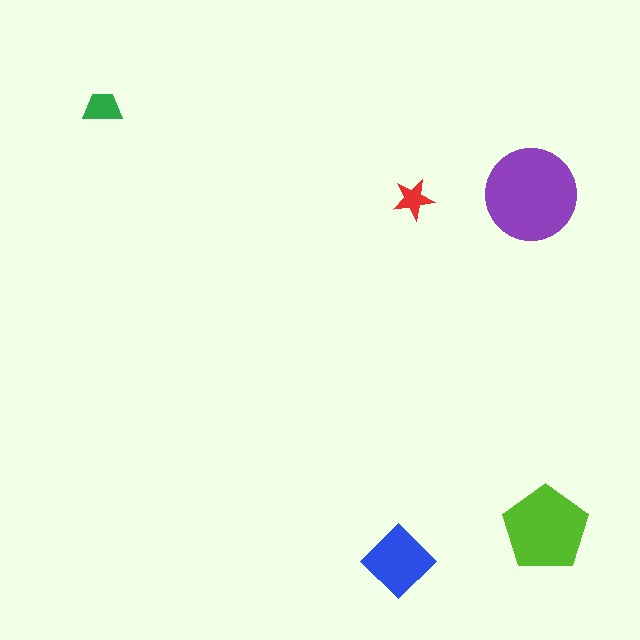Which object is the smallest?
The red star.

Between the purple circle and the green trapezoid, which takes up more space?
The purple circle.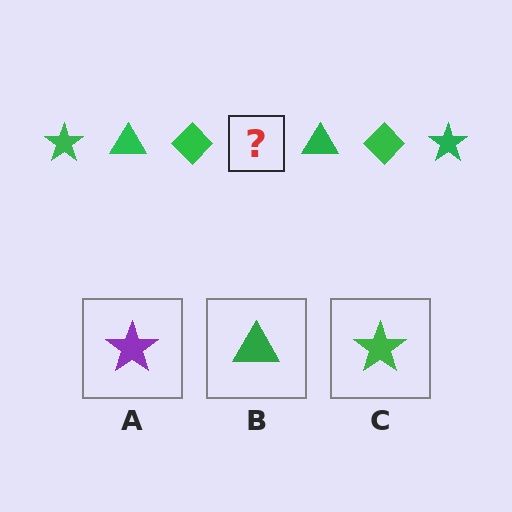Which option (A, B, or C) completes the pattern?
C.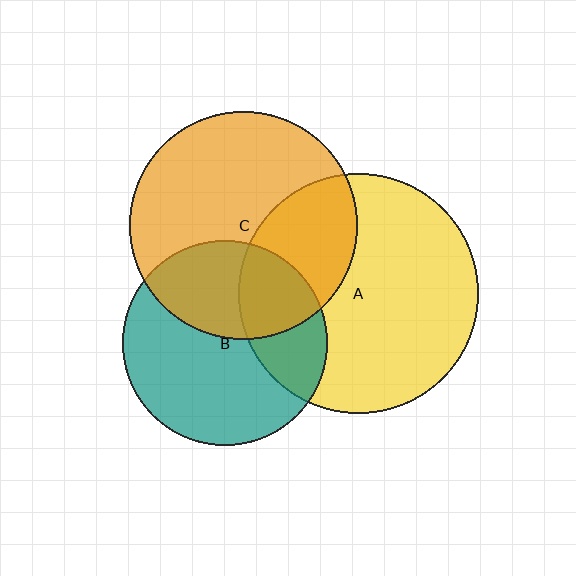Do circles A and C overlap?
Yes.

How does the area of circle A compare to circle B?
Approximately 1.4 times.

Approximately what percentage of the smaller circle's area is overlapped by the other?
Approximately 35%.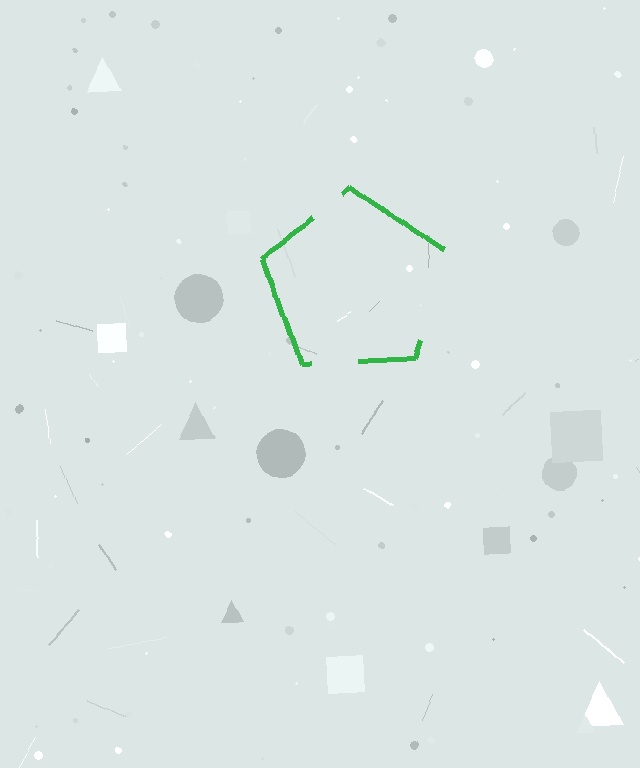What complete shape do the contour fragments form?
The contour fragments form a pentagon.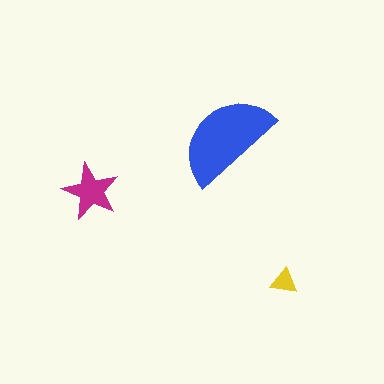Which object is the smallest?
The yellow triangle.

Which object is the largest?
The blue semicircle.